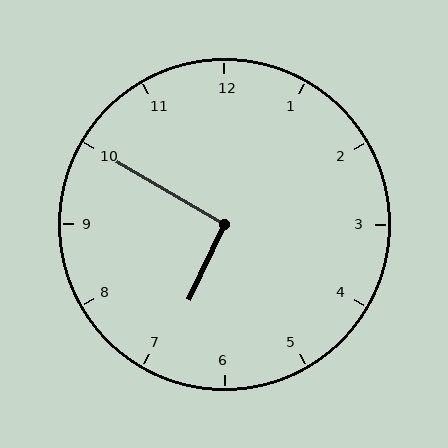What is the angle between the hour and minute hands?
Approximately 95 degrees.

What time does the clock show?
6:50.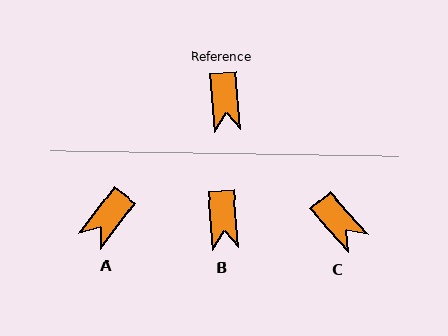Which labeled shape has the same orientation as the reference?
B.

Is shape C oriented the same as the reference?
No, it is off by about 37 degrees.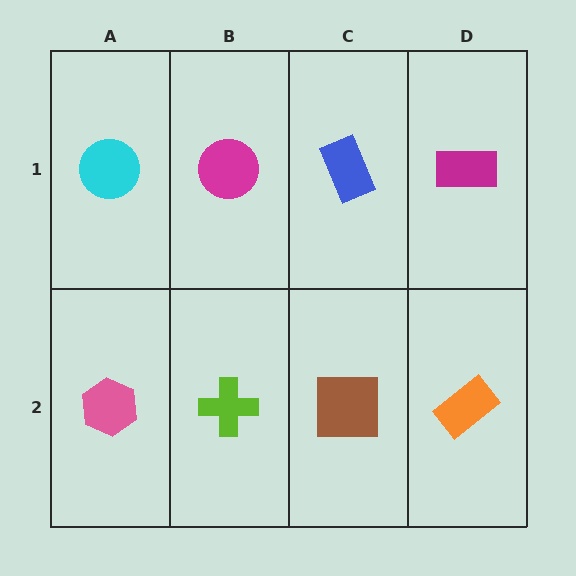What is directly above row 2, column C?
A blue rectangle.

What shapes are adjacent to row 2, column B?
A magenta circle (row 1, column B), a pink hexagon (row 2, column A), a brown square (row 2, column C).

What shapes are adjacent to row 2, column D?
A magenta rectangle (row 1, column D), a brown square (row 2, column C).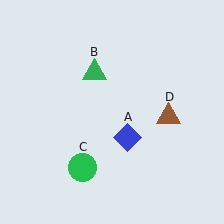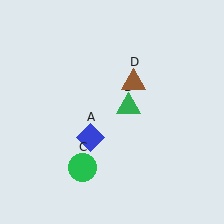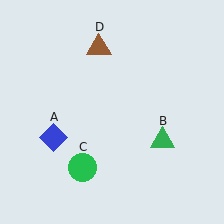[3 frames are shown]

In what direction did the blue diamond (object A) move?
The blue diamond (object A) moved left.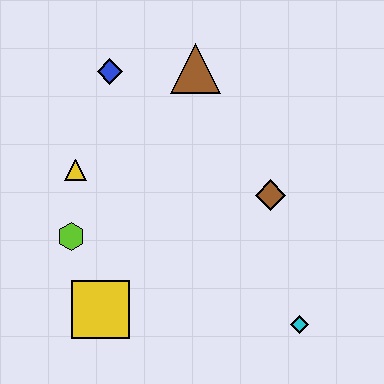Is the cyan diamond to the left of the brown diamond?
No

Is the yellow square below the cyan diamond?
No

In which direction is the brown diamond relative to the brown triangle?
The brown diamond is below the brown triangle.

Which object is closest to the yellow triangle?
The lime hexagon is closest to the yellow triangle.